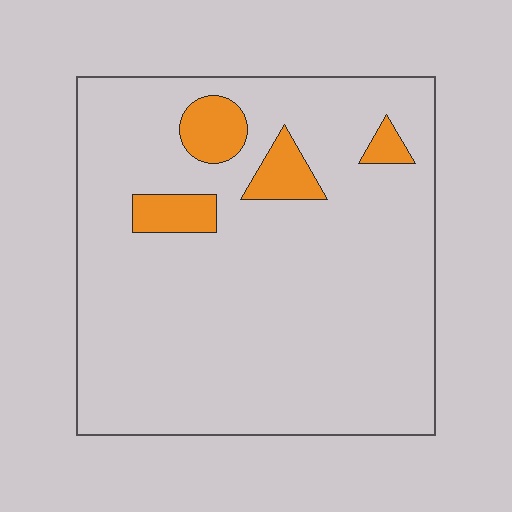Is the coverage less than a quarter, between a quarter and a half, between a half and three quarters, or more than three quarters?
Less than a quarter.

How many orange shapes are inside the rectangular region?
4.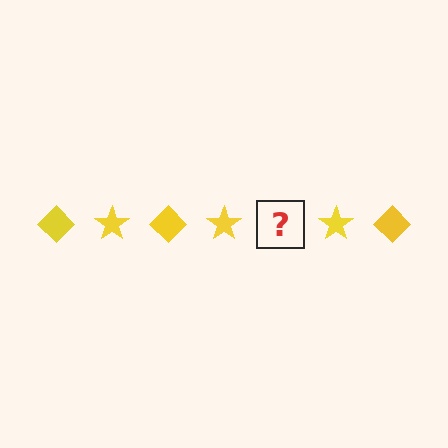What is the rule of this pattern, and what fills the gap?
The rule is that the pattern cycles through diamond, star shapes in yellow. The gap should be filled with a yellow diamond.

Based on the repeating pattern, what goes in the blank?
The blank should be a yellow diamond.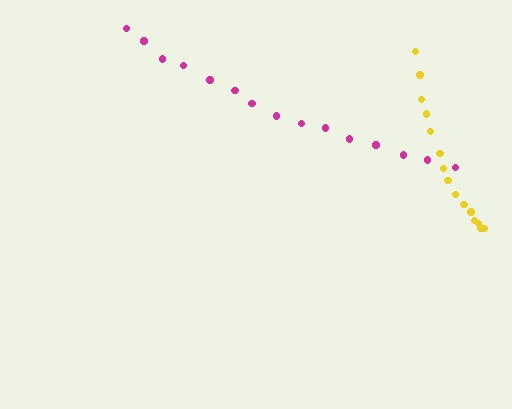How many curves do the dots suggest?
There are 2 distinct paths.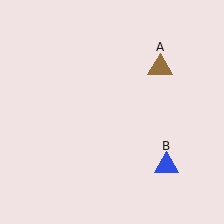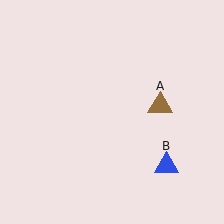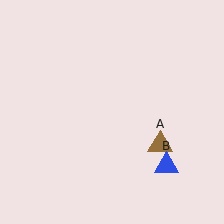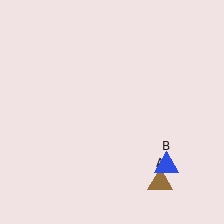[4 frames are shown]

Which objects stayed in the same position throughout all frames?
Blue triangle (object B) remained stationary.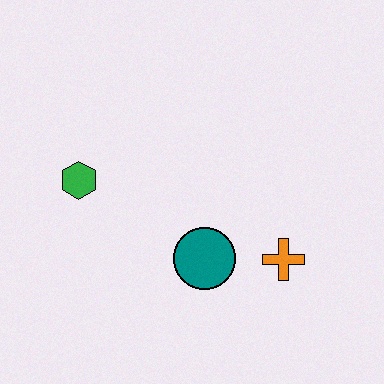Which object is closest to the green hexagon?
The teal circle is closest to the green hexagon.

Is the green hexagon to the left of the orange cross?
Yes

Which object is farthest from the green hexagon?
The orange cross is farthest from the green hexagon.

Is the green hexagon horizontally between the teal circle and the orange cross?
No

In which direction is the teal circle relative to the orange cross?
The teal circle is to the left of the orange cross.